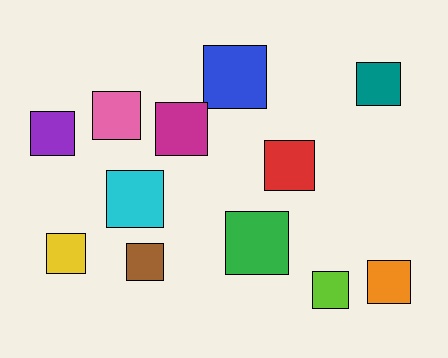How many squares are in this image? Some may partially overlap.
There are 12 squares.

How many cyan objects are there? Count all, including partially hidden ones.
There is 1 cyan object.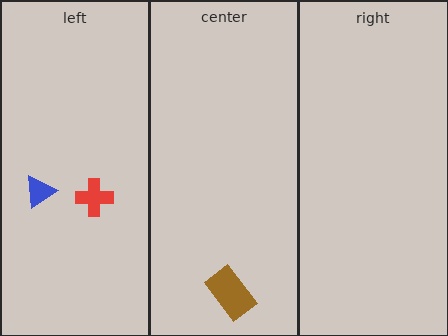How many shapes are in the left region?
2.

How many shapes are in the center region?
1.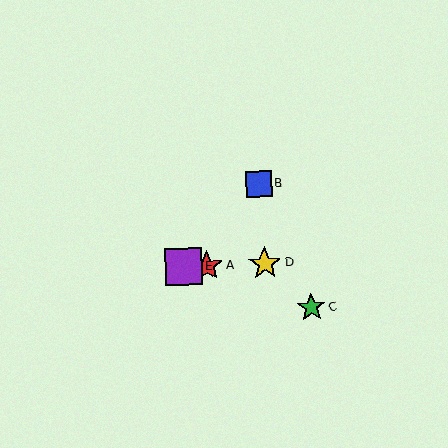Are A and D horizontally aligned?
Yes, both are at y≈266.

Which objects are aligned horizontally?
Objects A, D, E are aligned horizontally.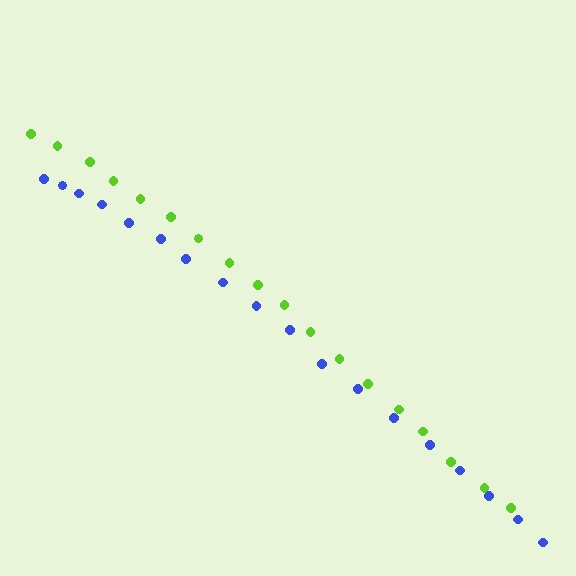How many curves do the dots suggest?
There are 2 distinct paths.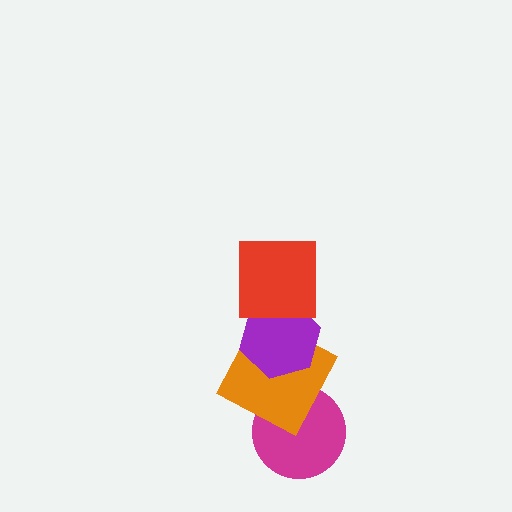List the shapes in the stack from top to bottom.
From top to bottom: the red square, the purple hexagon, the orange square, the magenta circle.